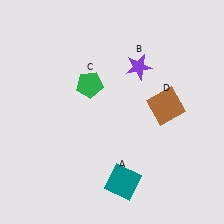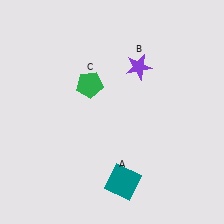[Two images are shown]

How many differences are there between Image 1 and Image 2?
There is 1 difference between the two images.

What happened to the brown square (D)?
The brown square (D) was removed in Image 2. It was in the top-right area of Image 1.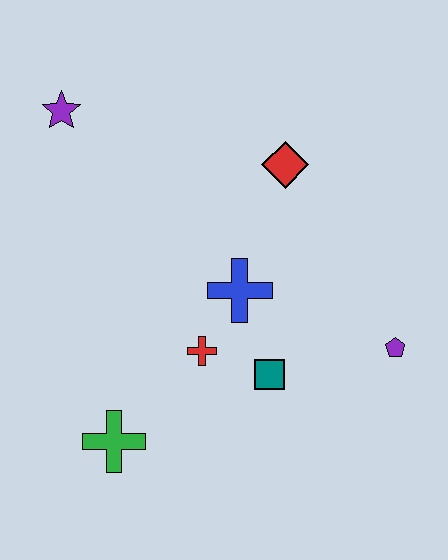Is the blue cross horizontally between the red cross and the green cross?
No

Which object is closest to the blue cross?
The red cross is closest to the blue cross.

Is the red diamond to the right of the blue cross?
Yes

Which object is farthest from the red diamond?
The green cross is farthest from the red diamond.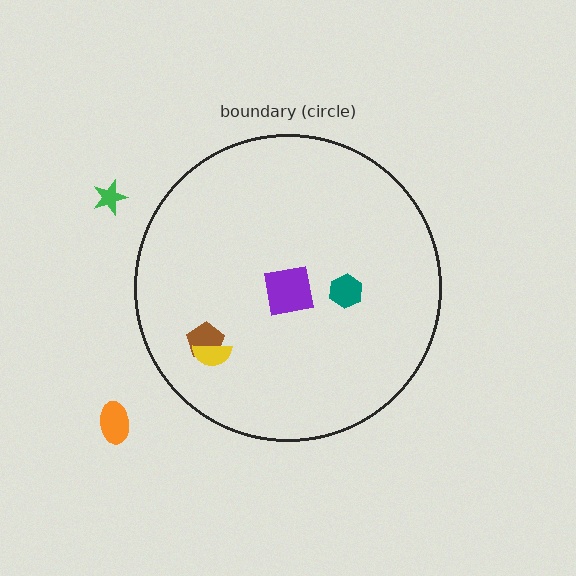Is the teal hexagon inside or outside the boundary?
Inside.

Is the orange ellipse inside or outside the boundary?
Outside.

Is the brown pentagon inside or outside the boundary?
Inside.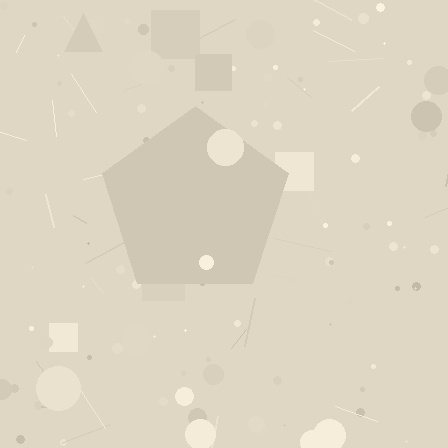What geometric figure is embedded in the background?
A pentagon is embedded in the background.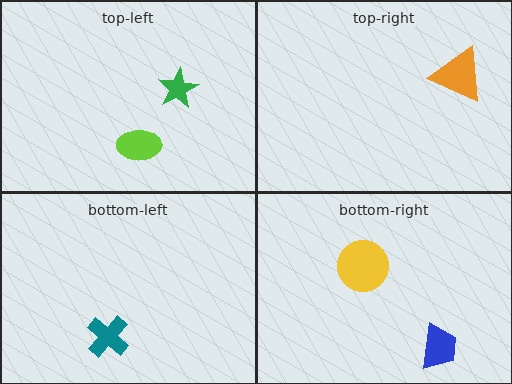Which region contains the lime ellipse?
The top-left region.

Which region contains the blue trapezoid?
The bottom-right region.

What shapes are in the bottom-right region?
The blue trapezoid, the yellow circle.